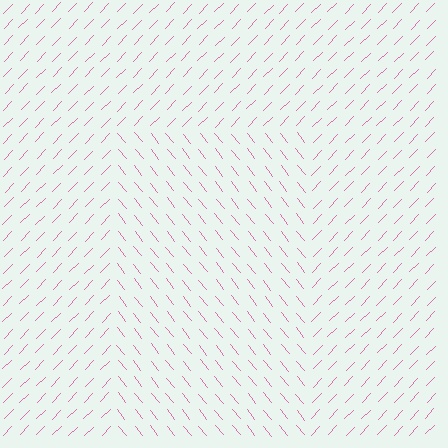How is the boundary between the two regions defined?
The boundary is defined purely by a change in line orientation (approximately 83 degrees difference). All lines are the same color and thickness.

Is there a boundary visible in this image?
Yes, there is a texture boundary formed by a change in line orientation.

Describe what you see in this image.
The image is filled with small pink line segments. A rectangle region in the image has lines oriented differently from the surrounding lines, creating a visible texture boundary.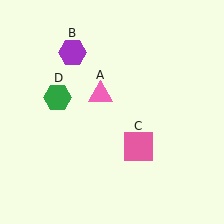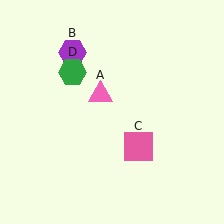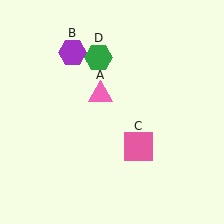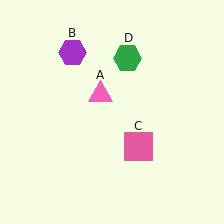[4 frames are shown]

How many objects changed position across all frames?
1 object changed position: green hexagon (object D).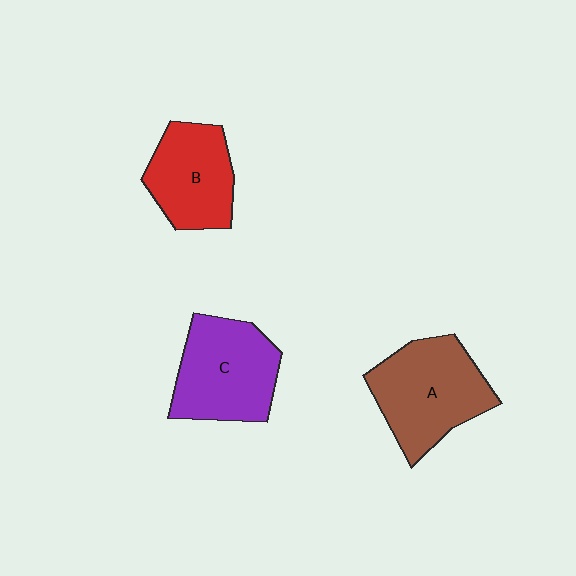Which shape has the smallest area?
Shape B (red).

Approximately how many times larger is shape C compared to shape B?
Approximately 1.2 times.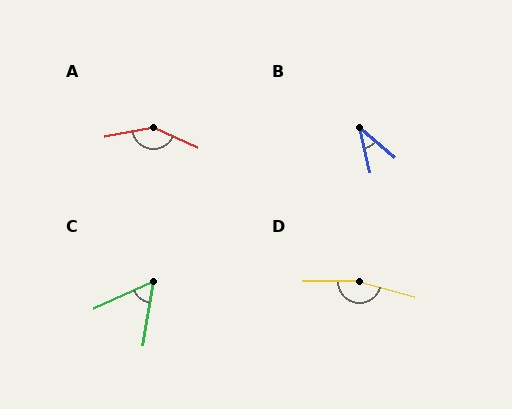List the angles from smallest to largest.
B (36°), C (56°), A (144°), D (165°).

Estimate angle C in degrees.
Approximately 56 degrees.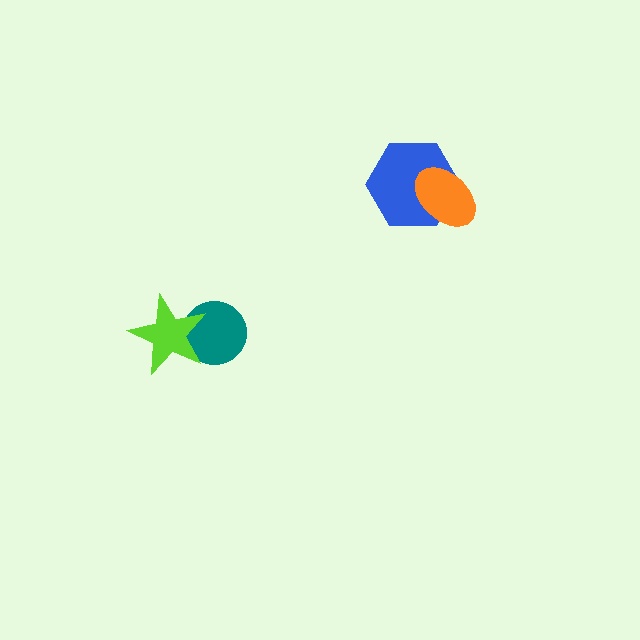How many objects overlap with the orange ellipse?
1 object overlaps with the orange ellipse.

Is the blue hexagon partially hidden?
Yes, it is partially covered by another shape.